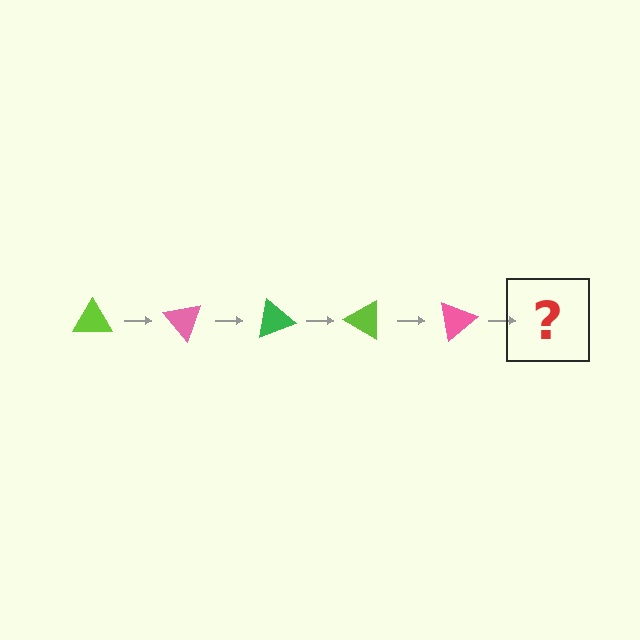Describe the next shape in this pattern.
It should be a green triangle, rotated 250 degrees from the start.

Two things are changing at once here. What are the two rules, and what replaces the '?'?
The two rules are that it rotates 50 degrees each step and the color cycles through lime, pink, and green. The '?' should be a green triangle, rotated 250 degrees from the start.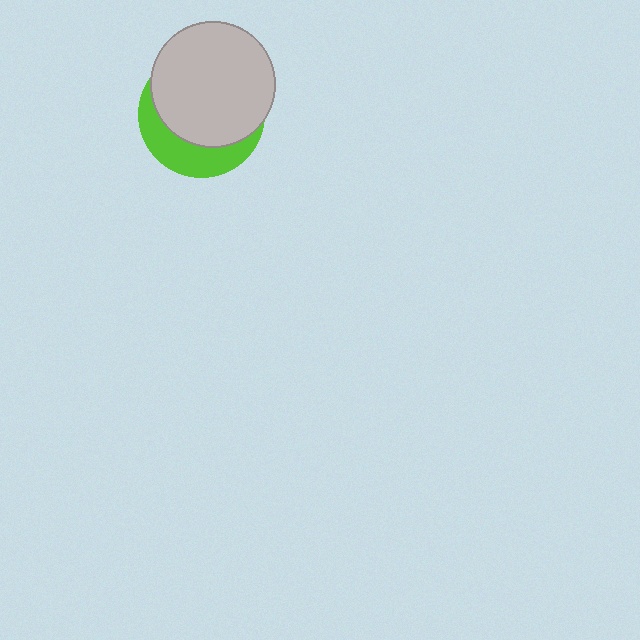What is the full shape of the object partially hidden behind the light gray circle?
The partially hidden object is a lime circle.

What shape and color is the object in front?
The object in front is a light gray circle.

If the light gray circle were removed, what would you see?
You would see the complete lime circle.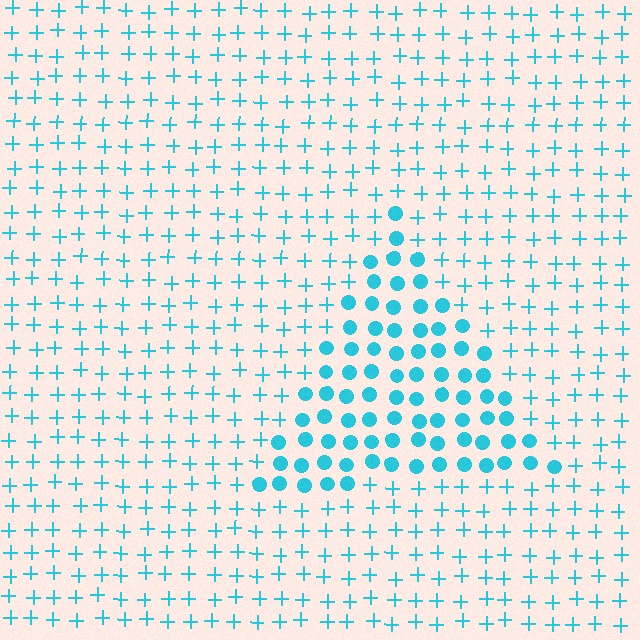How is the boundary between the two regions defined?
The boundary is defined by a change in element shape: circles inside vs. plus signs outside. All elements share the same color and spacing.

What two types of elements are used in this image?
The image uses circles inside the triangle region and plus signs outside it.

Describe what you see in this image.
The image is filled with small cyan elements arranged in a uniform grid. A triangle-shaped region contains circles, while the surrounding area contains plus signs. The boundary is defined purely by the change in element shape.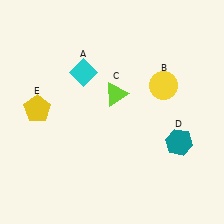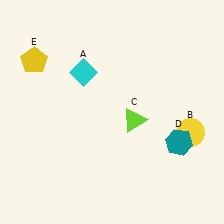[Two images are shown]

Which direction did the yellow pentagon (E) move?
The yellow pentagon (E) moved up.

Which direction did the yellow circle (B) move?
The yellow circle (B) moved down.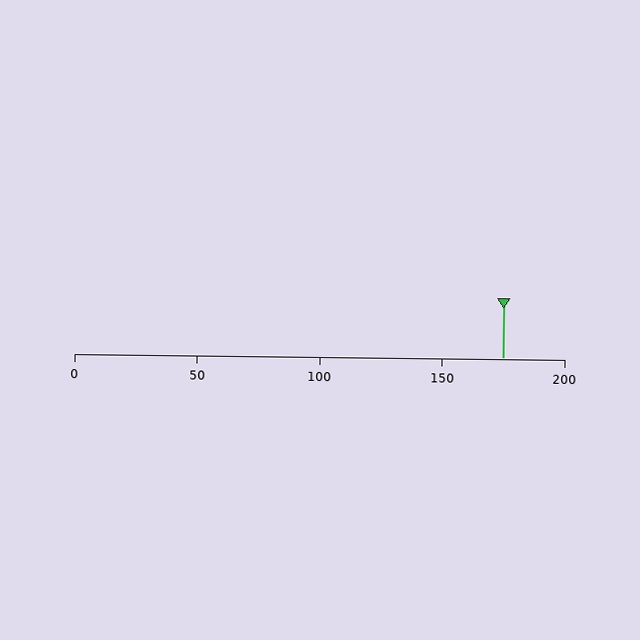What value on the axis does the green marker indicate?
The marker indicates approximately 175.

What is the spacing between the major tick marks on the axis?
The major ticks are spaced 50 apart.